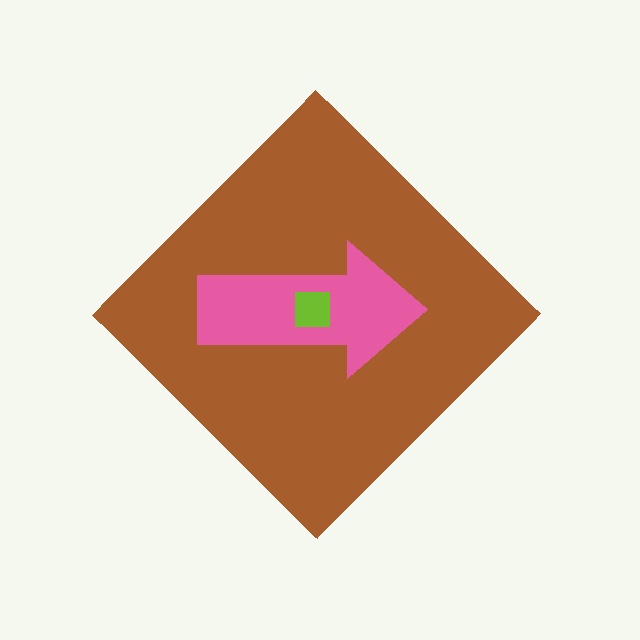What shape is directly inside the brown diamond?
The pink arrow.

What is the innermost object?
The lime square.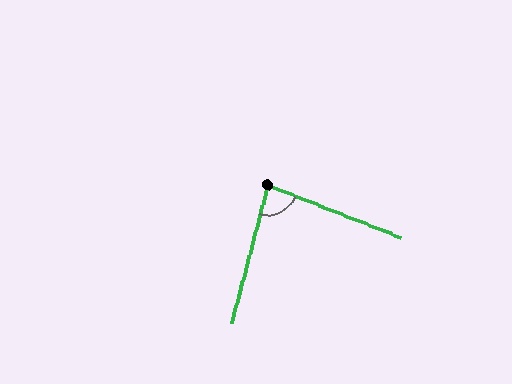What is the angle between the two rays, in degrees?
Approximately 83 degrees.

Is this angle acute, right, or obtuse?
It is acute.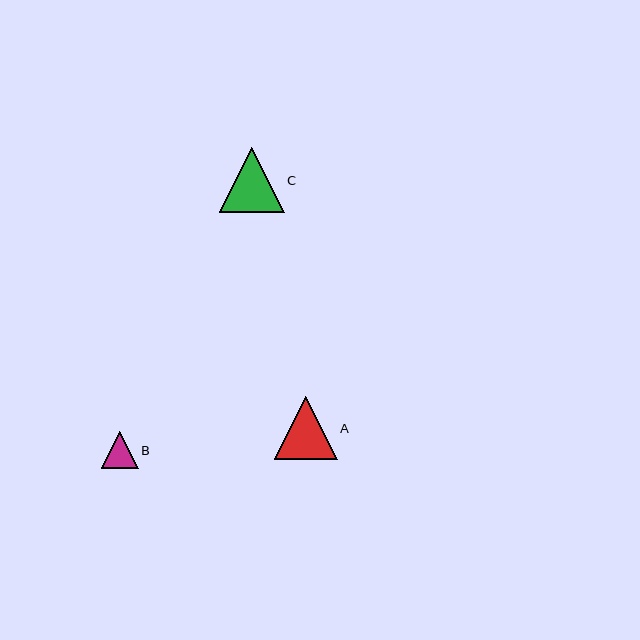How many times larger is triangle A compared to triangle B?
Triangle A is approximately 1.7 times the size of triangle B.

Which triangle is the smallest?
Triangle B is the smallest with a size of approximately 37 pixels.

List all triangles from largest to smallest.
From largest to smallest: C, A, B.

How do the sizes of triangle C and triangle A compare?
Triangle C and triangle A are approximately the same size.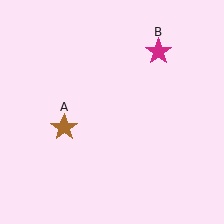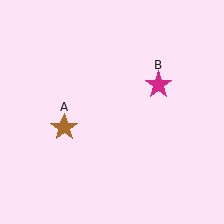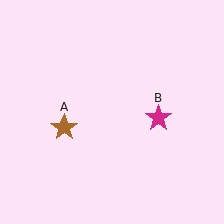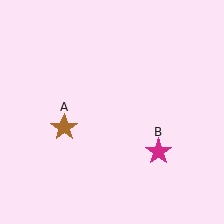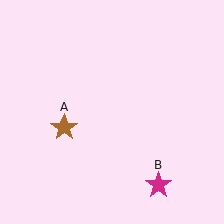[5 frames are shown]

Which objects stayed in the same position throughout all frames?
Brown star (object A) remained stationary.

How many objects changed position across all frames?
1 object changed position: magenta star (object B).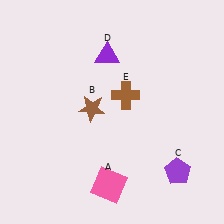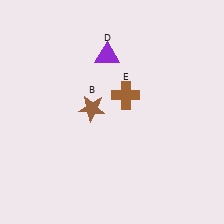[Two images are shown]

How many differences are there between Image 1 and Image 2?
There are 2 differences between the two images.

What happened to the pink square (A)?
The pink square (A) was removed in Image 2. It was in the bottom-left area of Image 1.